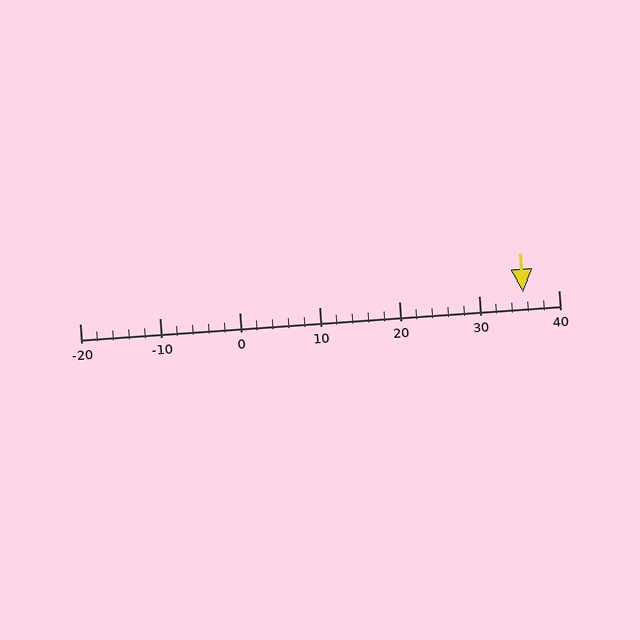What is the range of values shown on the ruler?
The ruler shows values from -20 to 40.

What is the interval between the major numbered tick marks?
The major tick marks are spaced 10 units apart.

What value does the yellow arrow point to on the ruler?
The yellow arrow points to approximately 36.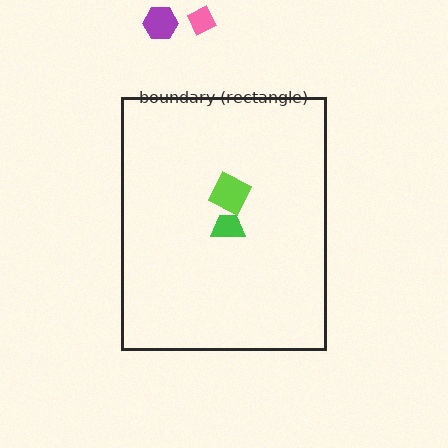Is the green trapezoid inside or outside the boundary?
Inside.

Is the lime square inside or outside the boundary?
Inside.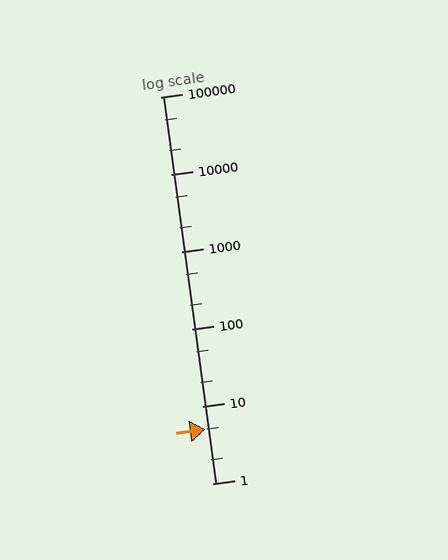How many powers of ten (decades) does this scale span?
The scale spans 5 decades, from 1 to 100000.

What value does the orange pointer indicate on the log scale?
The pointer indicates approximately 5.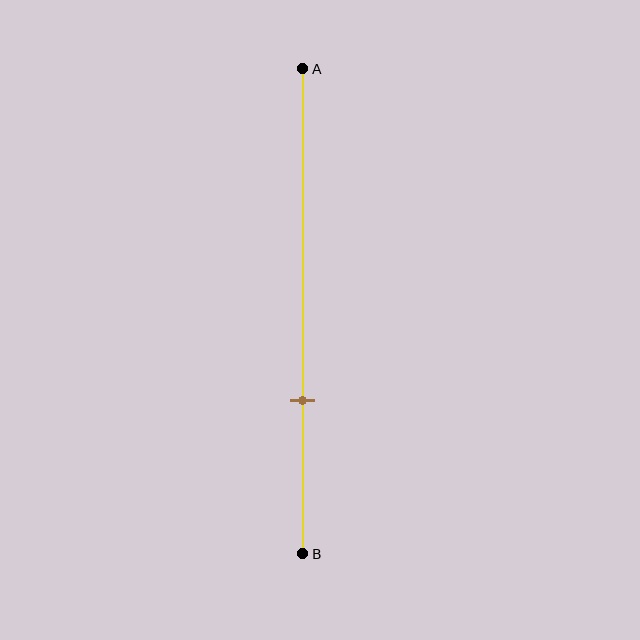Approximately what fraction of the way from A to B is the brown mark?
The brown mark is approximately 70% of the way from A to B.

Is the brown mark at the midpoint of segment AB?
No, the mark is at about 70% from A, not at the 50% midpoint.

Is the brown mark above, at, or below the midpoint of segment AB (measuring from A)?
The brown mark is below the midpoint of segment AB.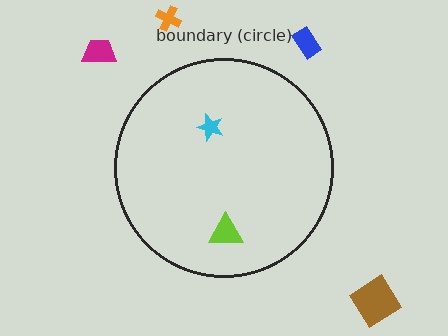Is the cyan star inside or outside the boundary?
Inside.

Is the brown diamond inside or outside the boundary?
Outside.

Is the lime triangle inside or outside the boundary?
Inside.